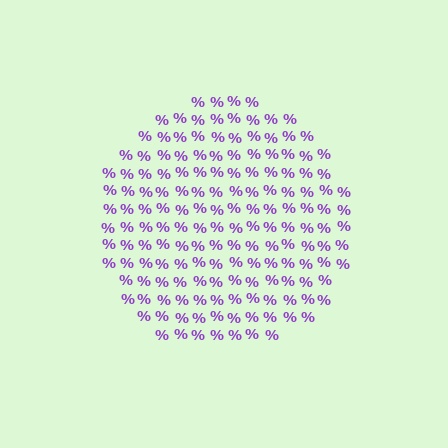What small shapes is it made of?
It is made of small percent signs.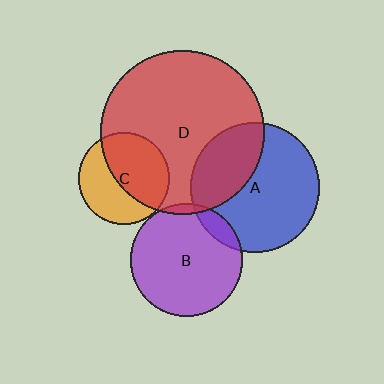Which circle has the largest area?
Circle D (red).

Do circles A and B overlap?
Yes.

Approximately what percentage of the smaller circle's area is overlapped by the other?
Approximately 10%.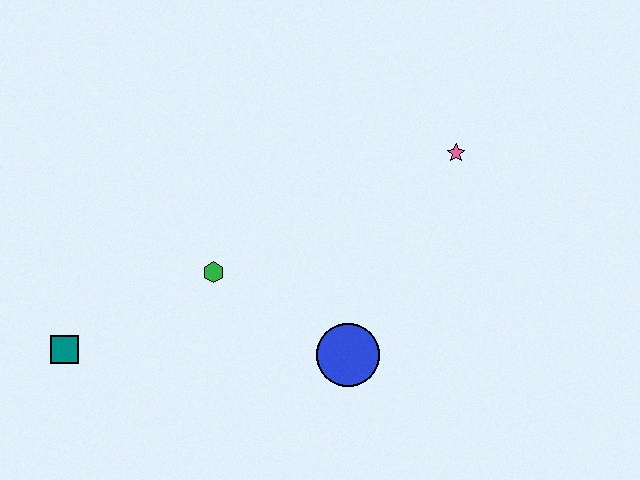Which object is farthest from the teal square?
The pink star is farthest from the teal square.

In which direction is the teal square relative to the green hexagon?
The teal square is to the left of the green hexagon.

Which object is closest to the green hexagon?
The blue circle is closest to the green hexagon.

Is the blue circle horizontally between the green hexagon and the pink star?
Yes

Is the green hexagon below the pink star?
Yes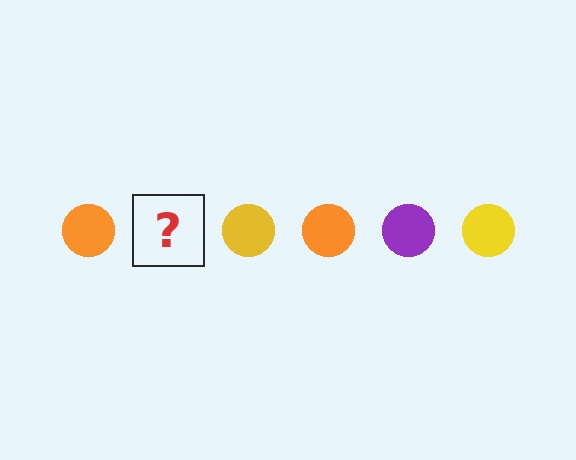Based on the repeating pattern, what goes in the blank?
The blank should be a purple circle.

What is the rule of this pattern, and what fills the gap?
The rule is that the pattern cycles through orange, purple, yellow circles. The gap should be filled with a purple circle.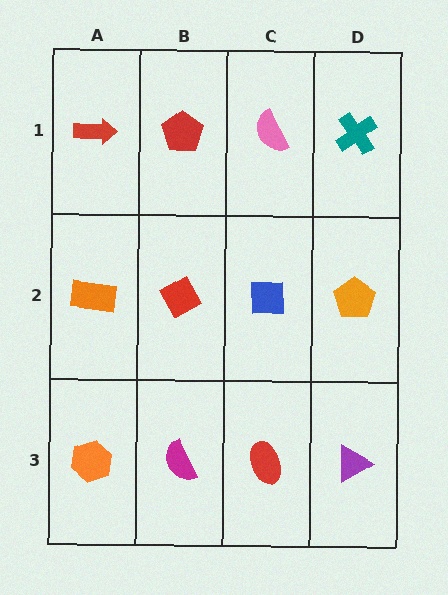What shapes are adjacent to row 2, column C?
A pink semicircle (row 1, column C), a red ellipse (row 3, column C), a red diamond (row 2, column B), an orange pentagon (row 2, column D).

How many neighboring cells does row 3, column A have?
2.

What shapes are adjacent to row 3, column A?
An orange rectangle (row 2, column A), a magenta semicircle (row 3, column B).